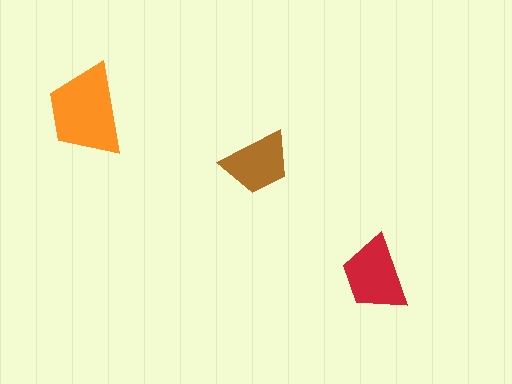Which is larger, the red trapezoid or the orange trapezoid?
The orange one.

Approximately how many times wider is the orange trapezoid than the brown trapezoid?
About 1.5 times wider.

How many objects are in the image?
There are 3 objects in the image.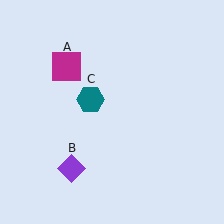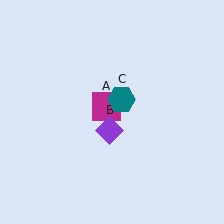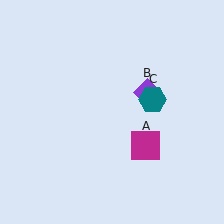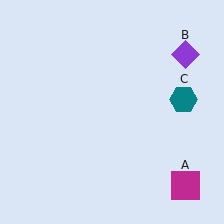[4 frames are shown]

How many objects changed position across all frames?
3 objects changed position: magenta square (object A), purple diamond (object B), teal hexagon (object C).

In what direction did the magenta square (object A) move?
The magenta square (object A) moved down and to the right.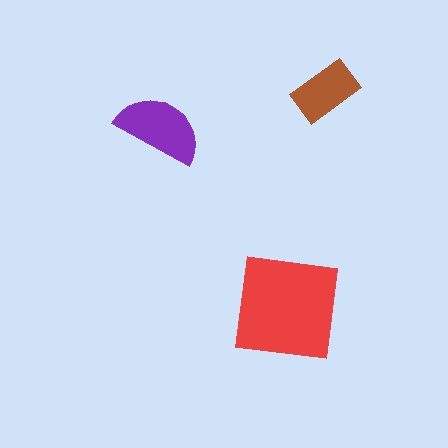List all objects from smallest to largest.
The brown rectangle, the purple semicircle, the red square.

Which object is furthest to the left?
The purple semicircle is leftmost.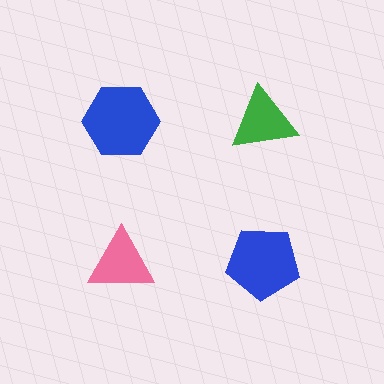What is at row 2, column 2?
A blue pentagon.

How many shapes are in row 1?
2 shapes.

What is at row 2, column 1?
A pink triangle.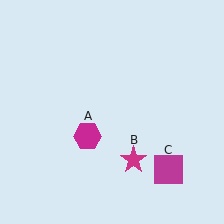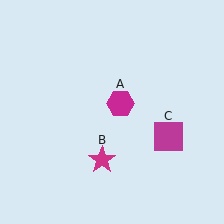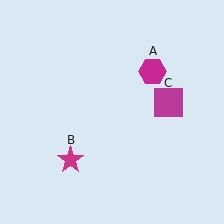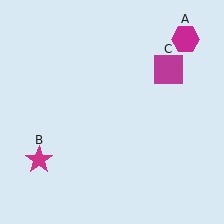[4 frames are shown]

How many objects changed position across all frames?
3 objects changed position: magenta hexagon (object A), magenta star (object B), magenta square (object C).